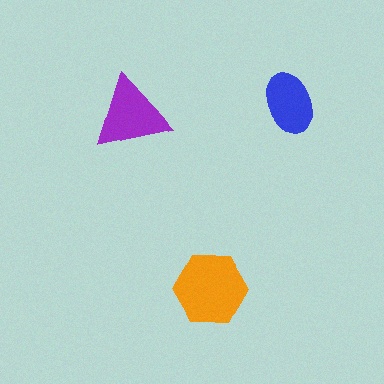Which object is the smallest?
The blue ellipse.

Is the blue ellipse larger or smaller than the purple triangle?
Smaller.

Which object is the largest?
The orange hexagon.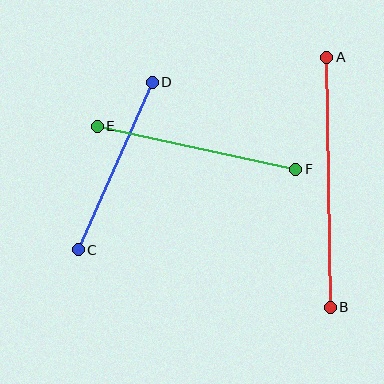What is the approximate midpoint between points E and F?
The midpoint is at approximately (196, 148) pixels.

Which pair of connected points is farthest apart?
Points A and B are farthest apart.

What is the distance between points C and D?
The distance is approximately 183 pixels.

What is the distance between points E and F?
The distance is approximately 203 pixels.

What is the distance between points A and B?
The distance is approximately 250 pixels.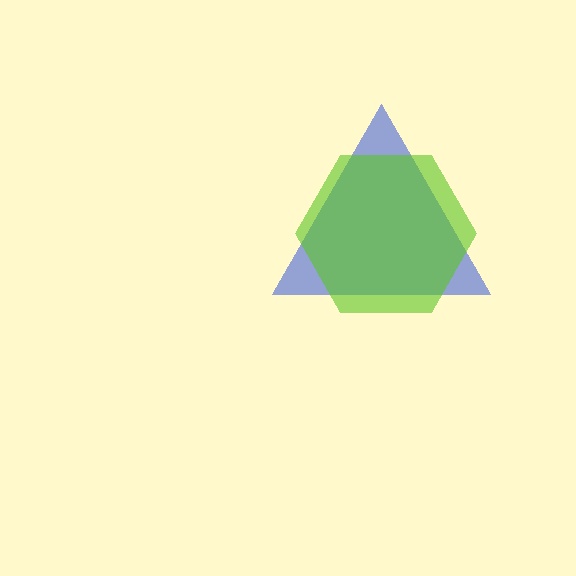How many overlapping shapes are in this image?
There are 2 overlapping shapes in the image.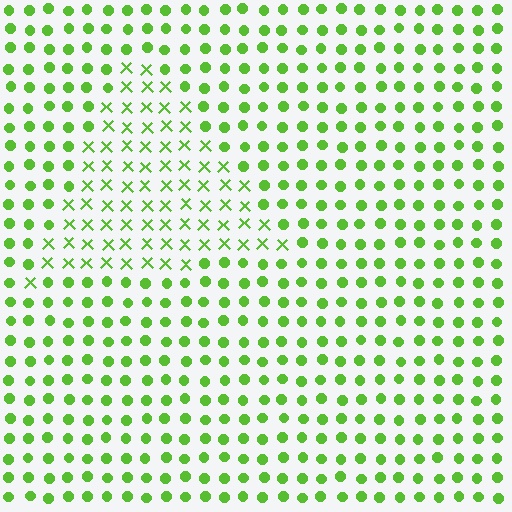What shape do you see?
I see a triangle.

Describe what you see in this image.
The image is filled with small lime elements arranged in a uniform grid. A triangle-shaped region contains X marks, while the surrounding area contains circles. The boundary is defined purely by the change in element shape.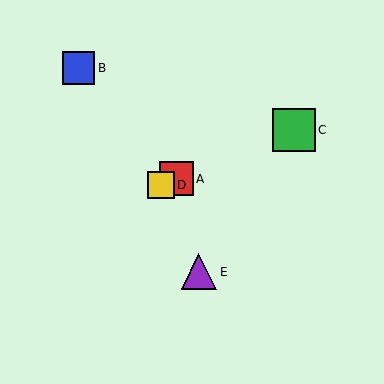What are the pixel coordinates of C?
Object C is at (294, 130).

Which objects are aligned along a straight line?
Objects A, C, D are aligned along a straight line.